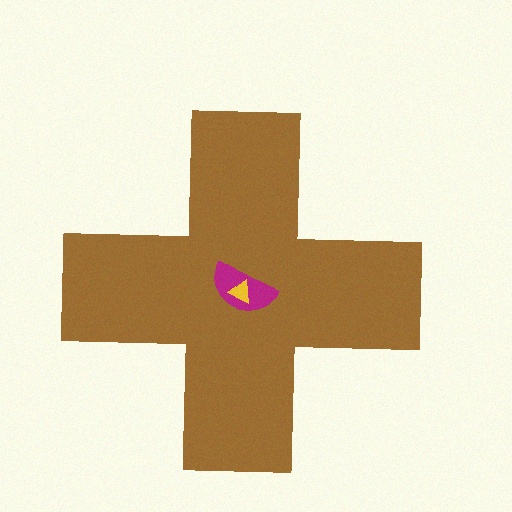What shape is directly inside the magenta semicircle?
The yellow triangle.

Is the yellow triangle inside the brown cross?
Yes.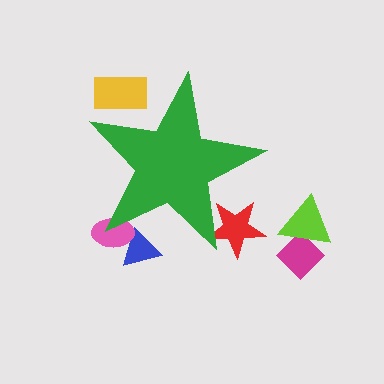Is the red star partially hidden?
Yes, the red star is partially hidden behind the green star.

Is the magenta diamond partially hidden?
No, the magenta diamond is fully visible.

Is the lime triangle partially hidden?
No, the lime triangle is fully visible.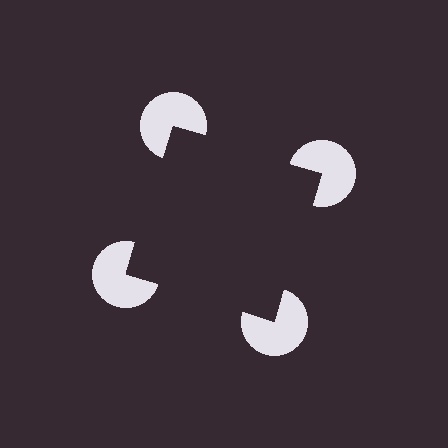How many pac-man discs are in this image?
There are 4 — one at each vertex of the illusory square.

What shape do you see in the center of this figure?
An illusory square — its edges are inferred from the aligned wedge cuts in the pac-man discs, not physically drawn.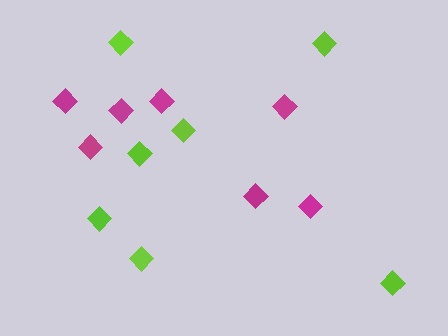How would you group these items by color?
There are 2 groups: one group of magenta diamonds (7) and one group of lime diamonds (7).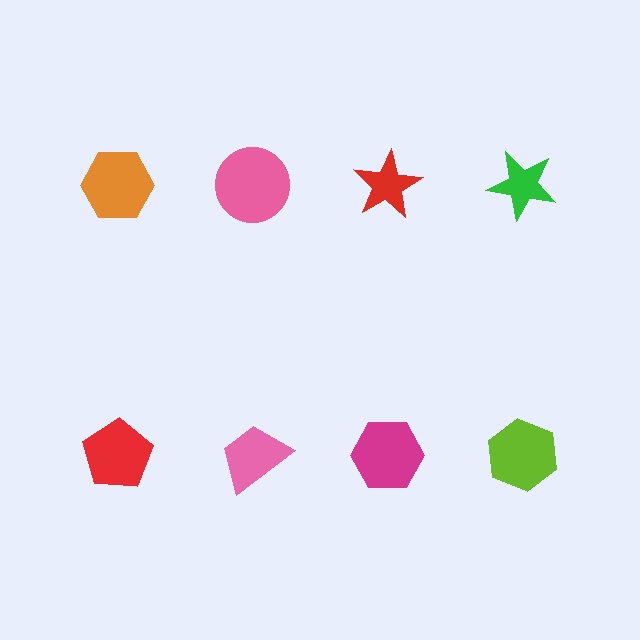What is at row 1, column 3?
A red star.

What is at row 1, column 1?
An orange hexagon.